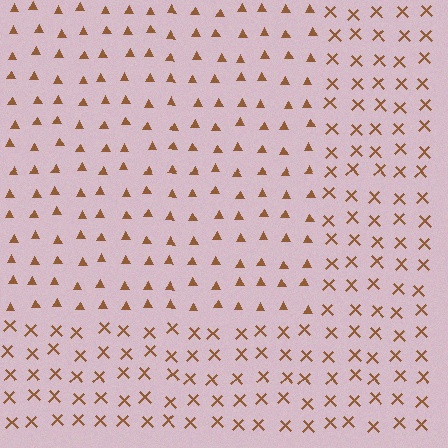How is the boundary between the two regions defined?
The boundary is defined by a change in element shape: triangles inside vs. X marks outside. All elements share the same color and spacing.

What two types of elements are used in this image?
The image uses triangles inside the rectangle region and X marks outside it.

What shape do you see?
I see a rectangle.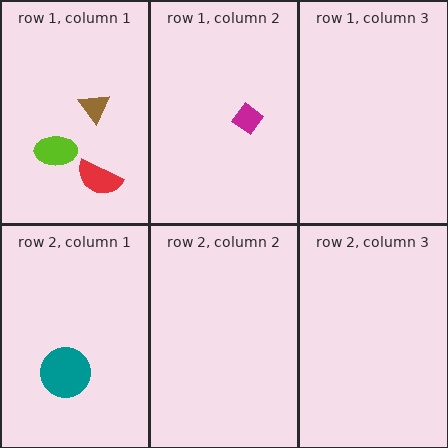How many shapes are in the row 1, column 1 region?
3.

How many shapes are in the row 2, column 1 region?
1.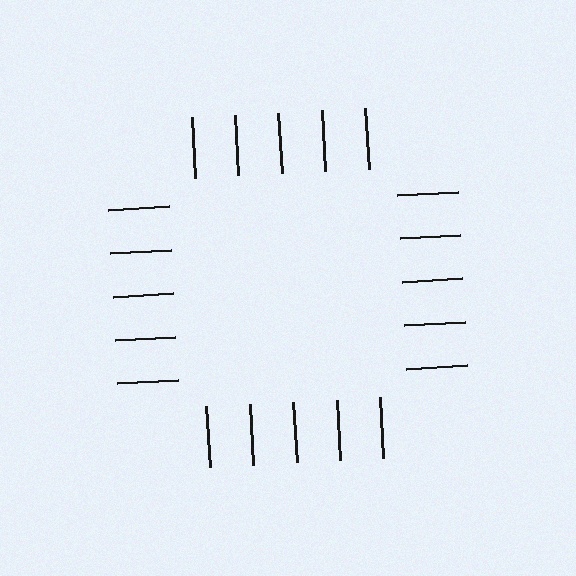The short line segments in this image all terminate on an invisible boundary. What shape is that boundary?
An illusory square — the line segments terminate on its edges but no continuous stroke is drawn.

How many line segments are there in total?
20 — 5 along each of the 4 edges.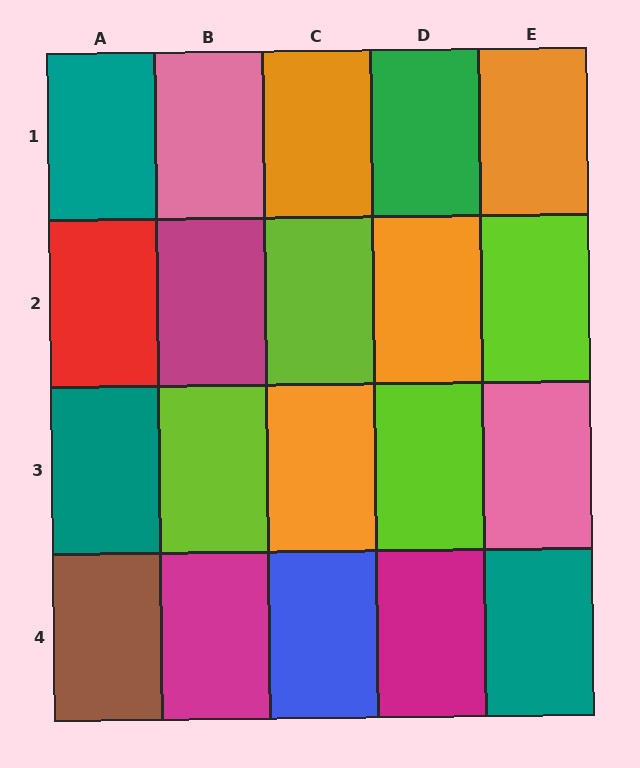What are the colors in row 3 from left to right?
Teal, lime, orange, lime, pink.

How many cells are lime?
4 cells are lime.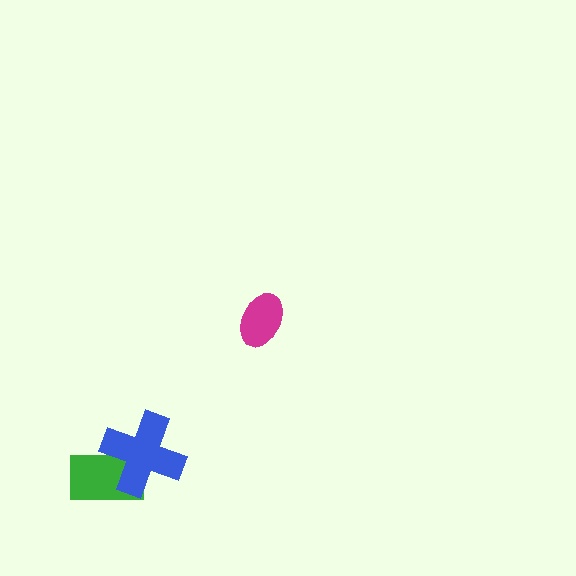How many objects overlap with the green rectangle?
1 object overlaps with the green rectangle.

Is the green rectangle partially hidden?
Yes, it is partially covered by another shape.